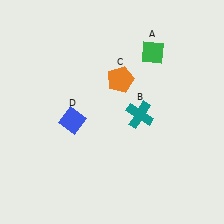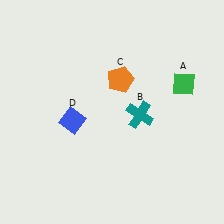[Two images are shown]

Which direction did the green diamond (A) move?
The green diamond (A) moved down.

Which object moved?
The green diamond (A) moved down.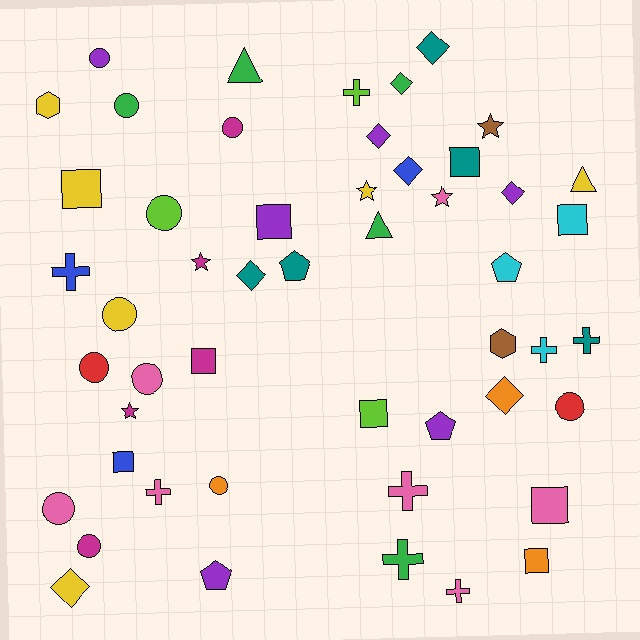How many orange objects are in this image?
There are 3 orange objects.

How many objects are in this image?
There are 50 objects.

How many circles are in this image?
There are 11 circles.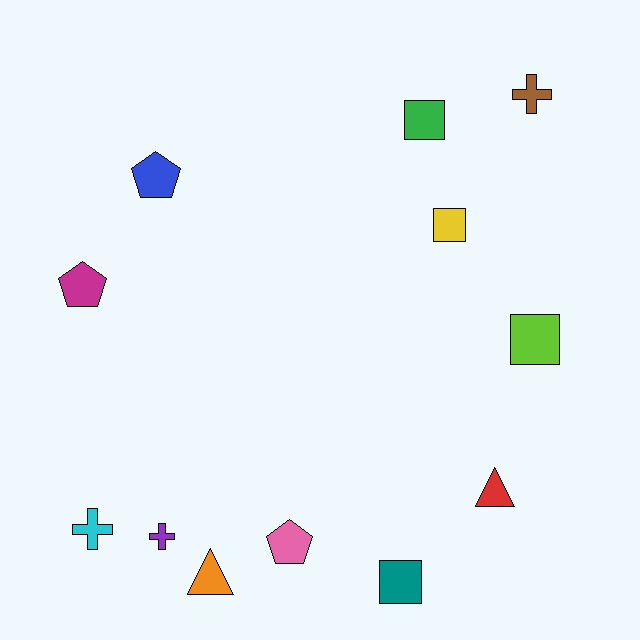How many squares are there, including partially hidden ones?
There are 4 squares.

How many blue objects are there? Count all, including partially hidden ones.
There is 1 blue object.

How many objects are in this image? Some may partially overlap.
There are 12 objects.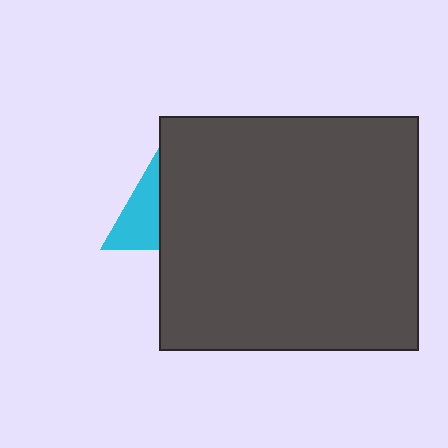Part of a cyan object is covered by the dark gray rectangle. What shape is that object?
It is a triangle.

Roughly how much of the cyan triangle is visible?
A small part of it is visible (roughly 43%).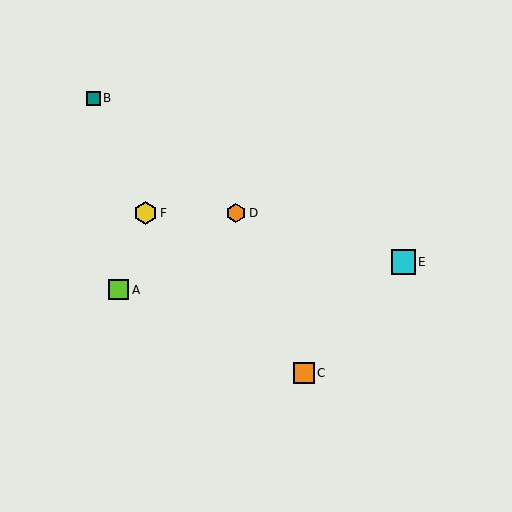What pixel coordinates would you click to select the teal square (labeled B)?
Click at (93, 98) to select the teal square B.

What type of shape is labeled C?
Shape C is an orange square.